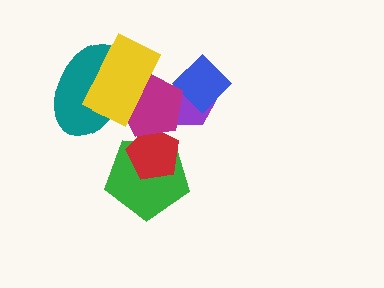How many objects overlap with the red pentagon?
2 objects overlap with the red pentagon.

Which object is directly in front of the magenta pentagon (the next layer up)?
The teal ellipse is directly in front of the magenta pentagon.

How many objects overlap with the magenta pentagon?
5 objects overlap with the magenta pentagon.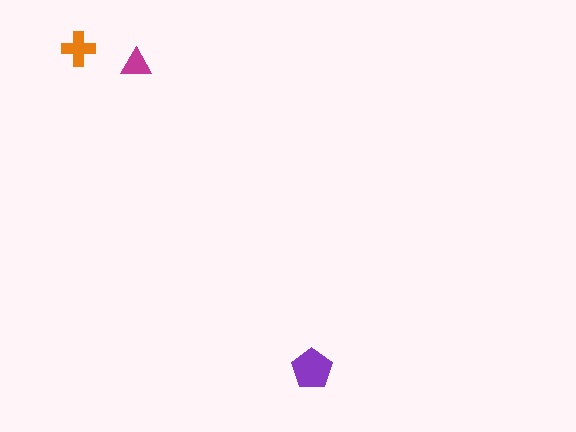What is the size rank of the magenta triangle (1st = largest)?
3rd.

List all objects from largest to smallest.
The purple pentagon, the orange cross, the magenta triangle.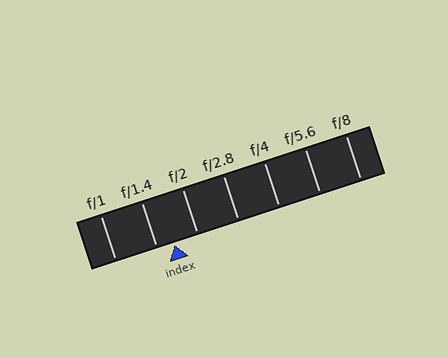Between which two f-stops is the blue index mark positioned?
The index mark is between f/1.4 and f/2.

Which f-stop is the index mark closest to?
The index mark is closest to f/1.4.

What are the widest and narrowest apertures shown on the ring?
The widest aperture shown is f/1 and the narrowest is f/8.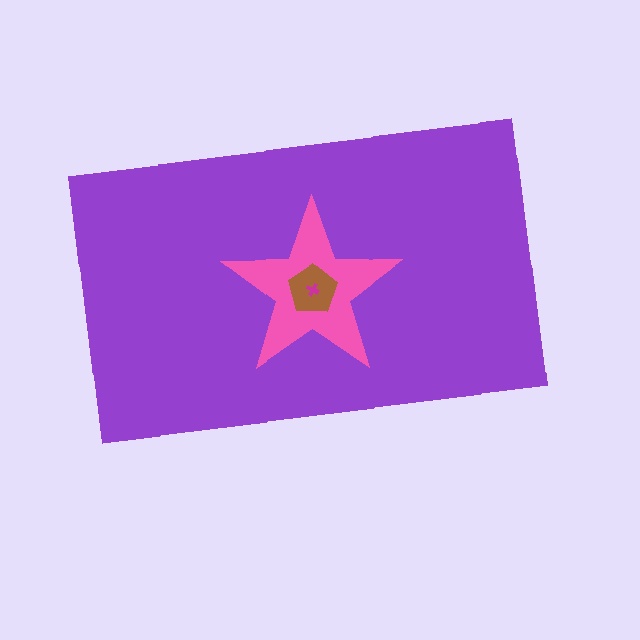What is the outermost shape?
The purple rectangle.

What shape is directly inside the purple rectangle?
The pink star.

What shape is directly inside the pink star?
The brown pentagon.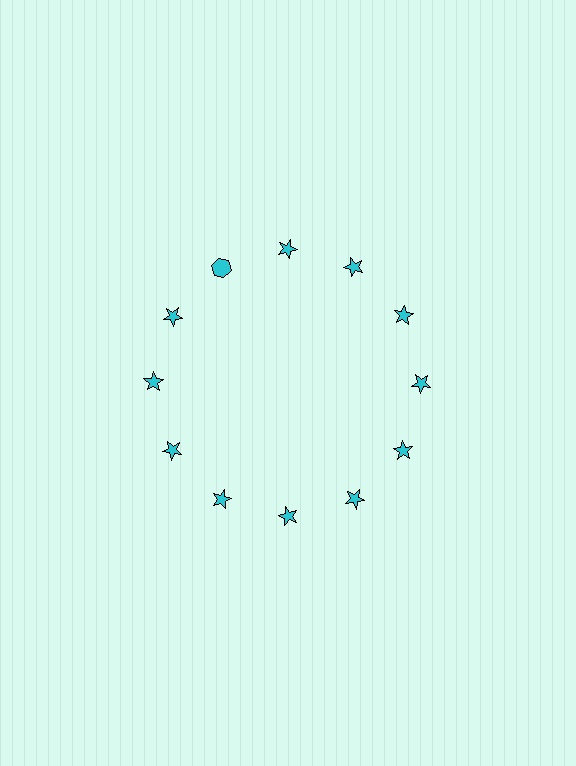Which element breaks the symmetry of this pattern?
The cyan hexagon at roughly the 11 o'clock position breaks the symmetry. All other shapes are cyan stars.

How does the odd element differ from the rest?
It has a different shape: hexagon instead of star.